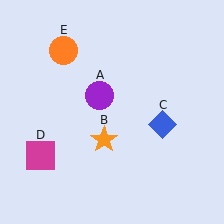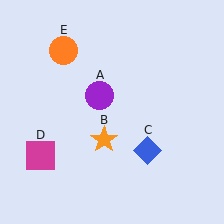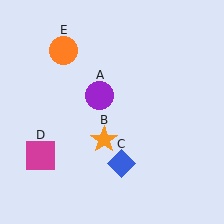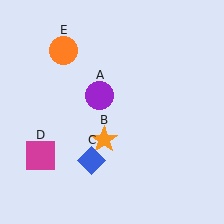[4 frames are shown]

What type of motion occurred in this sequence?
The blue diamond (object C) rotated clockwise around the center of the scene.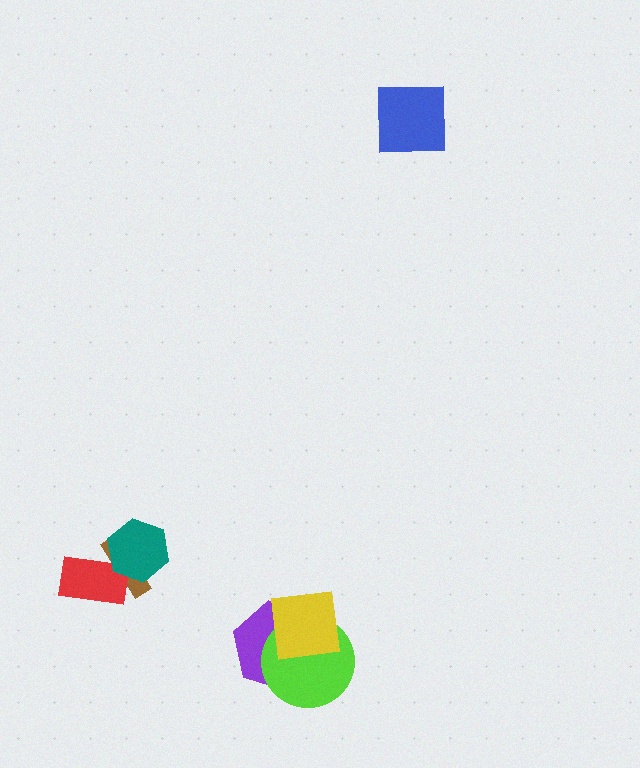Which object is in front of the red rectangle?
The teal hexagon is in front of the red rectangle.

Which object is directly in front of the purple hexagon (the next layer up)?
The lime circle is directly in front of the purple hexagon.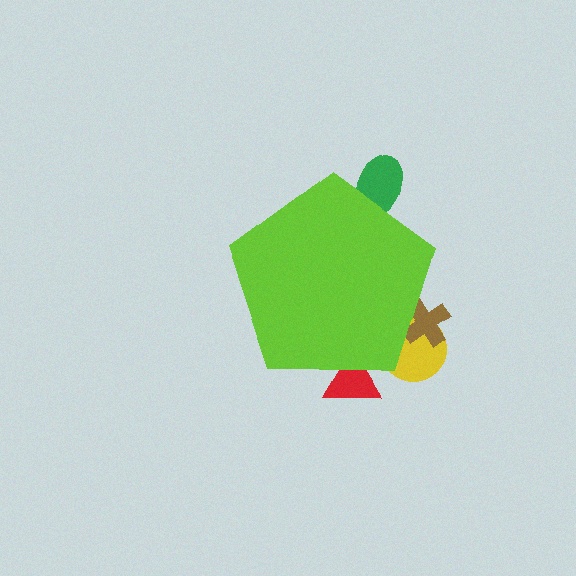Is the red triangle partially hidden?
Yes, the red triangle is partially hidden behind the lime pentagon.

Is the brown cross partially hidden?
Yes, the brown cross is partially hidden behind the lime pentagon.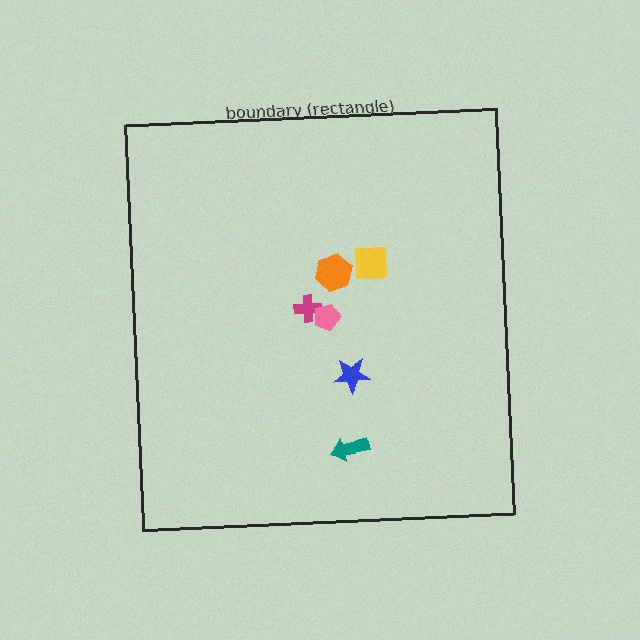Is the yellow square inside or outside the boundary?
Inside.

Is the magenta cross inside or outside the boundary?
Inside.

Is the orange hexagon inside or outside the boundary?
Inside.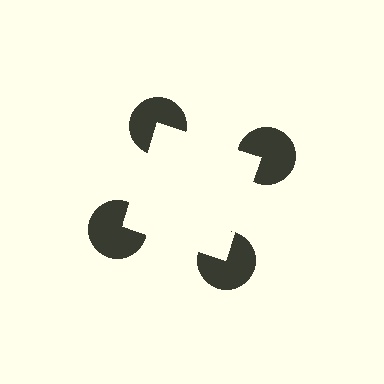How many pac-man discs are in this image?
There are 4 — one at each vertex of the illusory square.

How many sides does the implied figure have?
4 sides.